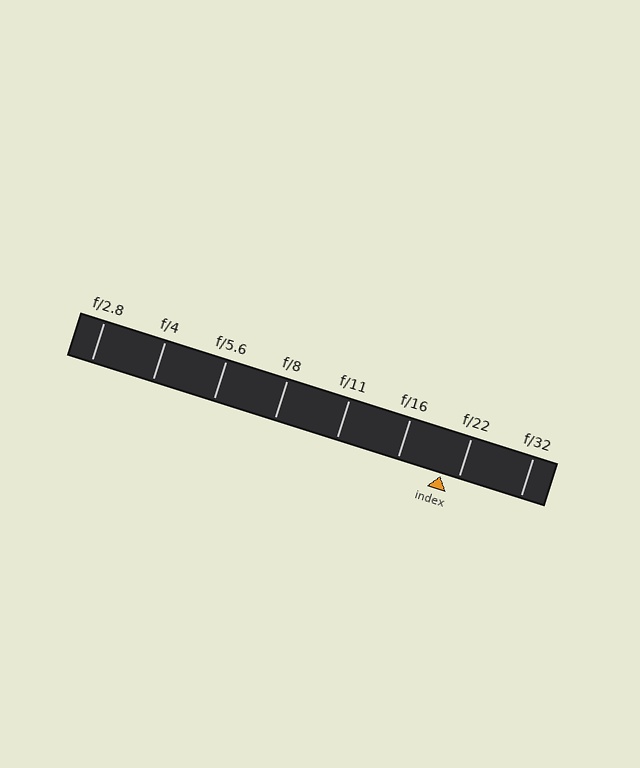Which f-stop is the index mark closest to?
The index mark is closest to f/22.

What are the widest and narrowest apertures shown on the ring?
The widest aperture shown is f/2.8 and the narrowest is f/32.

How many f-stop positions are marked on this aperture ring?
There are 8 f-stop positions marked.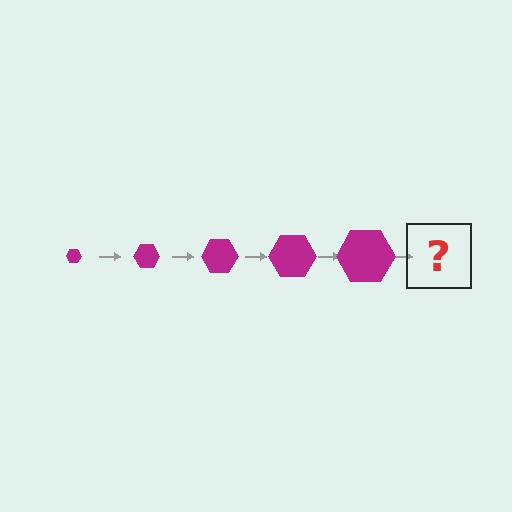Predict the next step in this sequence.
The next step is a magenta hexagon, larger than the previous one.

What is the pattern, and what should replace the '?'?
The pattern is that the hexagon gets progressively larger each step. The '?' should be a magenta hexagon, larger than the previous one.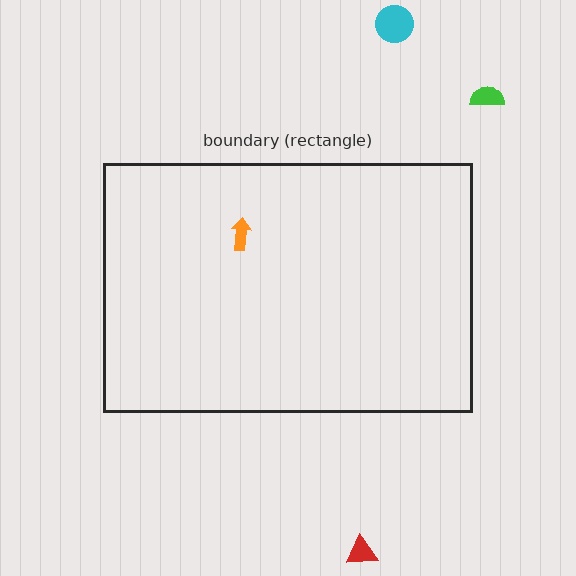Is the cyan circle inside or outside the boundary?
Outside.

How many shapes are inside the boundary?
1 inside, 3 outside.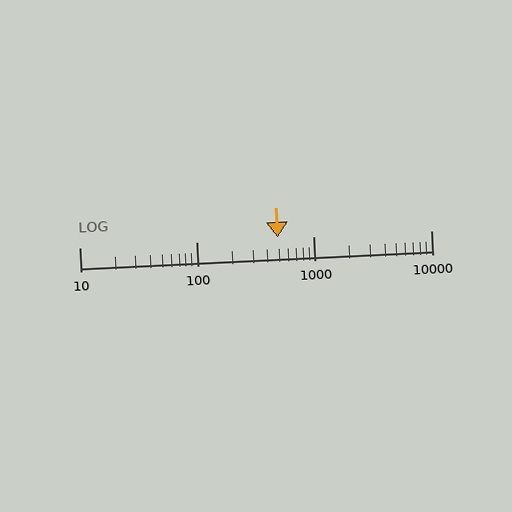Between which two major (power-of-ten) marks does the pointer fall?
The pointer is between 100 and 1000.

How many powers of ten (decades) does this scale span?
The scale spans 3 decades, from 10 to 10000.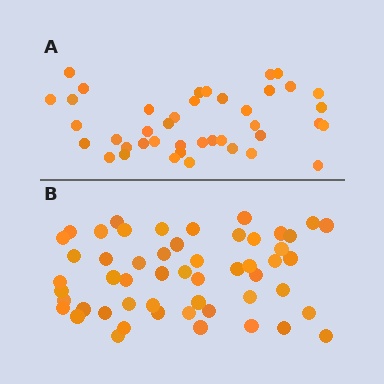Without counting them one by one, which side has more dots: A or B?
Region B (the bottom region) has more dots.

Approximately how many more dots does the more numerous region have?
Region B has roughly 12 or so more dots than region A.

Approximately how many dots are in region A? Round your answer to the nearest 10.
About 40 dots. (The exact count is 41, which rounds to 40.)